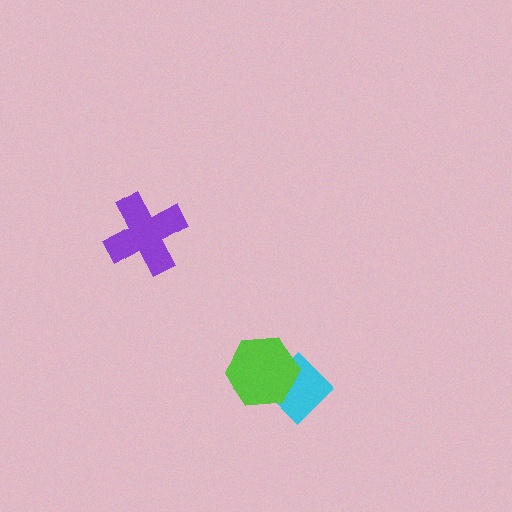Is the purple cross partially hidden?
No, no other shape covers it.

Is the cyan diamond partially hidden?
Yes, it is partially covered by another shape.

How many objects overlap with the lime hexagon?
1 object overlaps with the lime hexagon.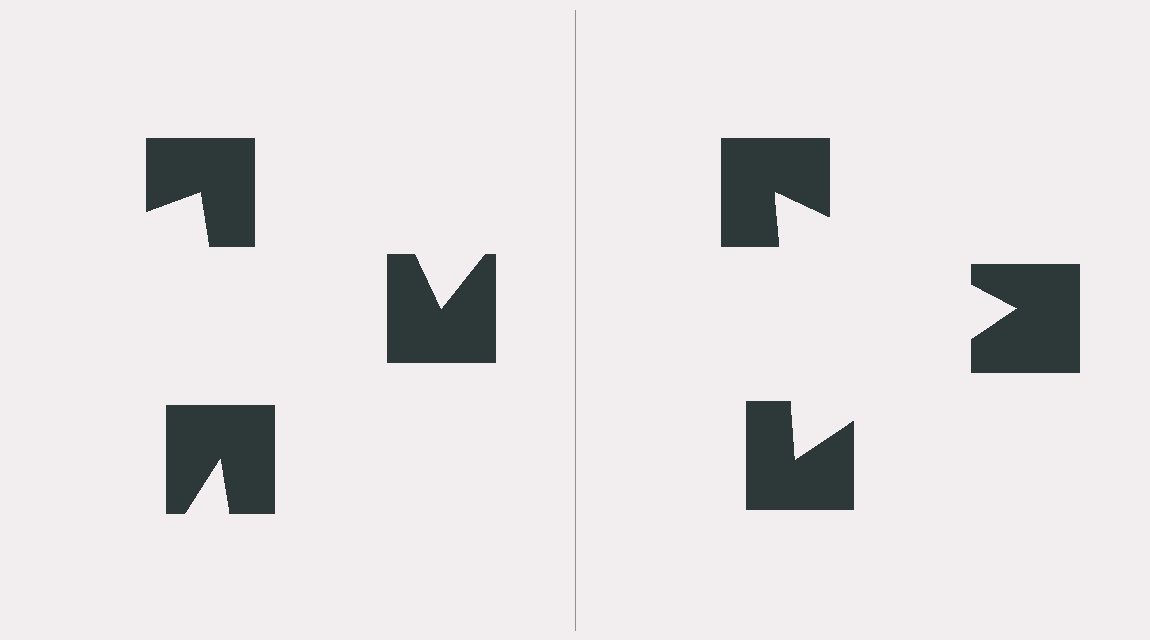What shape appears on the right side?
An illusory triangle.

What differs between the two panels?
The notched squares are positioned identically on both sides; only the wedge orientations differ. On the right they align to a triangle; on the left they are misaligned.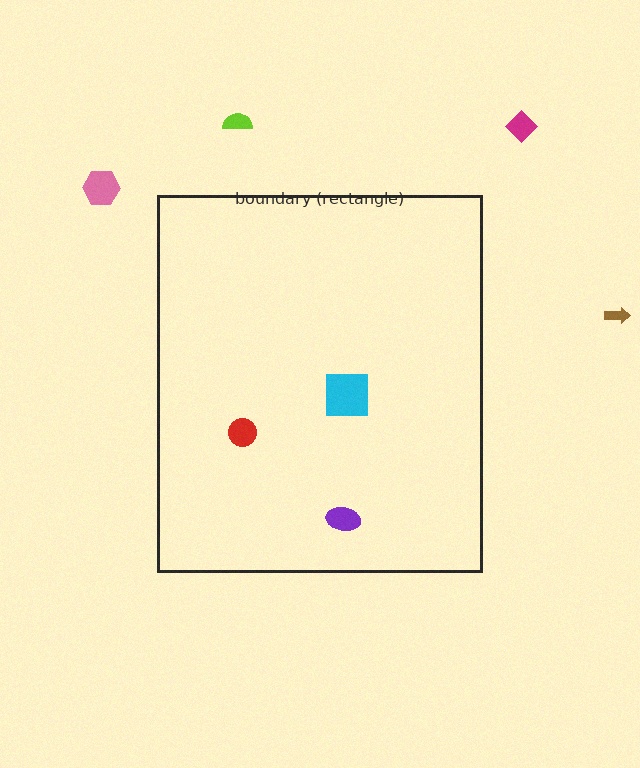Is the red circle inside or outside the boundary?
Inside.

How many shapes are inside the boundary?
3 inside, 4 outside.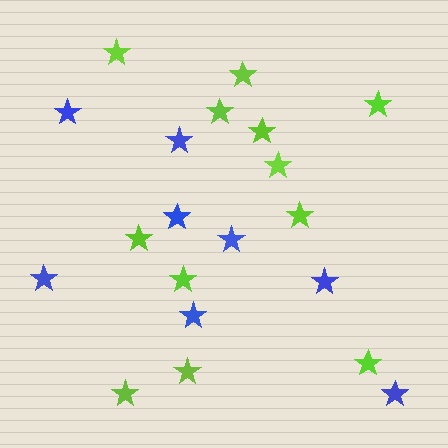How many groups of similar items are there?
There are 2 groups: one group of blue stars (8) and one group of lime stars (12).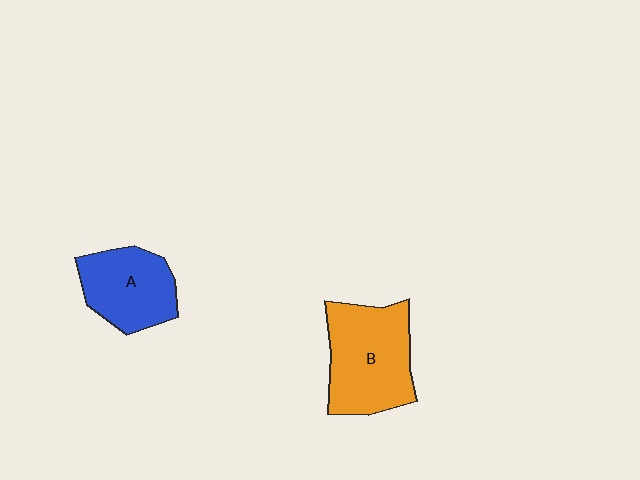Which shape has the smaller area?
Shape A (blue).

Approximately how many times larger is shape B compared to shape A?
Approximately 1.3 times.